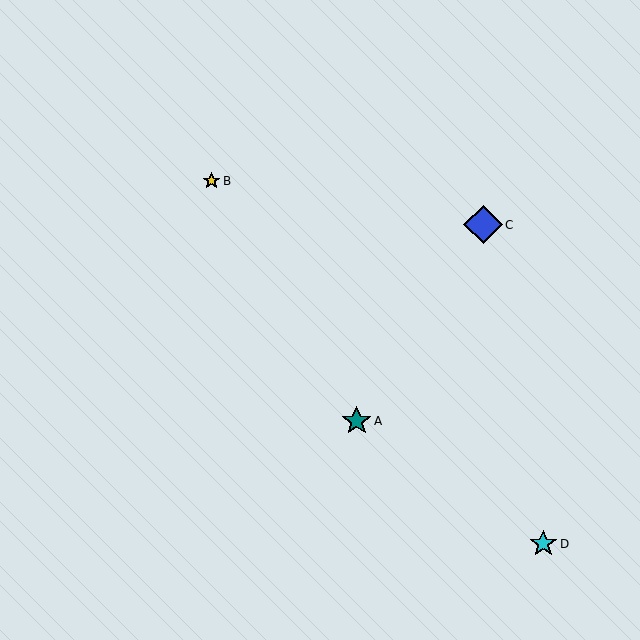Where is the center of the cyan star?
The center of the cyan star is at (543, 544).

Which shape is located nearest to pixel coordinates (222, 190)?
The yellow star (labeled B) at (212, 181) is nearest to that location.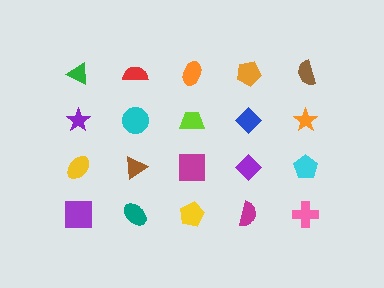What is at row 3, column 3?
A magenta square.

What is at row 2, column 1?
A purple star.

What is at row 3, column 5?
A cyan pentagon.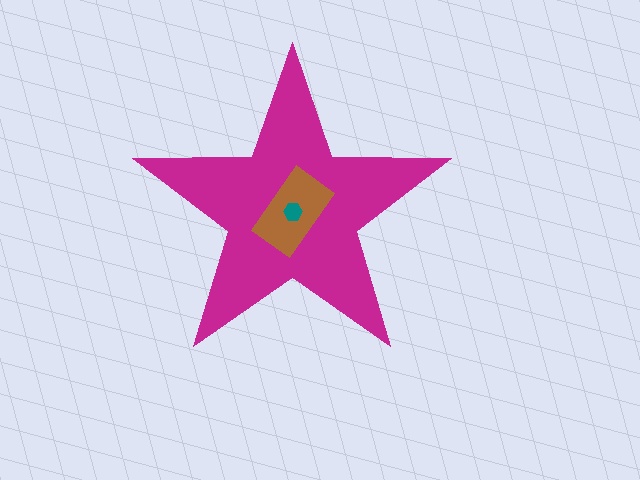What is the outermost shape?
The magenta star.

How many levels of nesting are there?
3.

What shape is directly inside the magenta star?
The brown rectangle.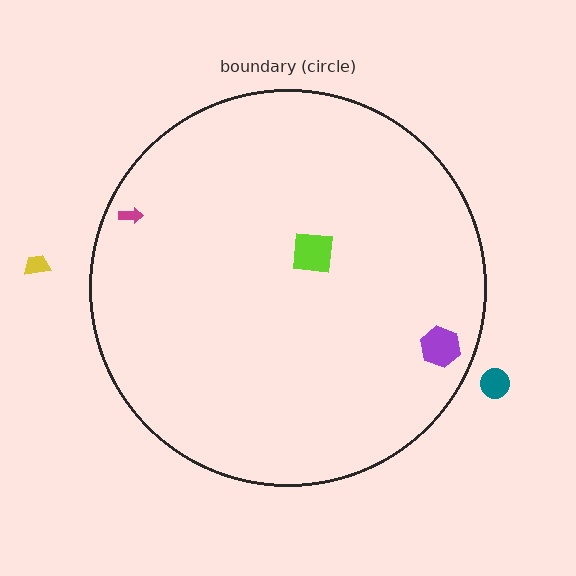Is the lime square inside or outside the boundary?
Inside.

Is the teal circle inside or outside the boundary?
Outside.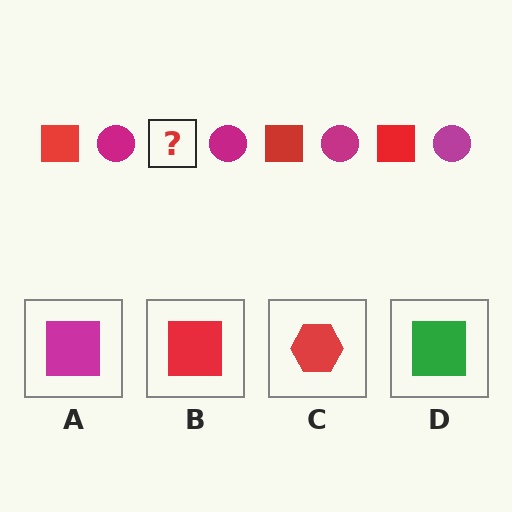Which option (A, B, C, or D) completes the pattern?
B.